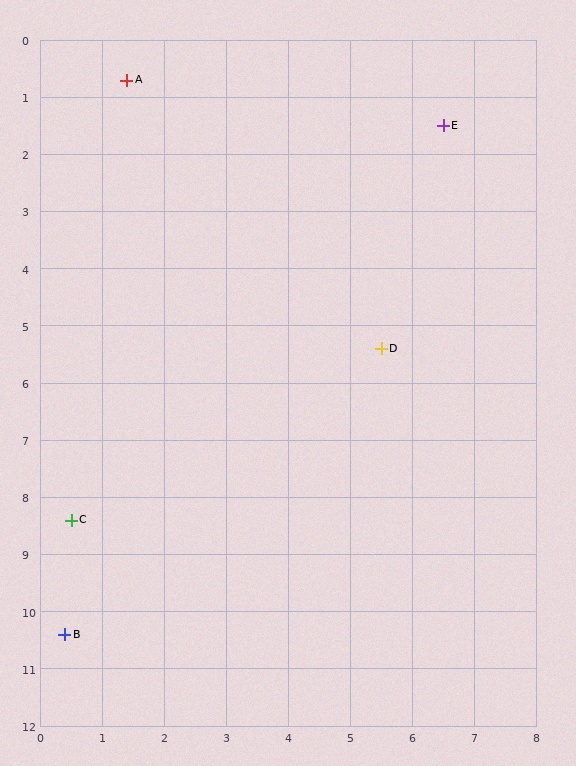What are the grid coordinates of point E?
Point E is at approximately (6.5, 1.5).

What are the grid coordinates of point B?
Point B is at approximately (0.4, 10.4).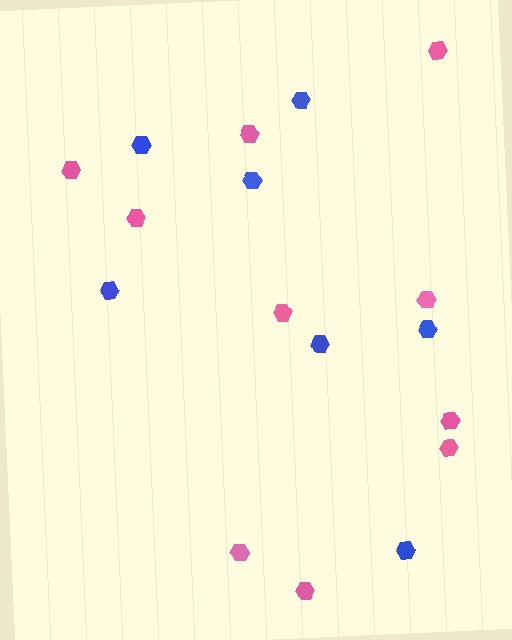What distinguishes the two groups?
There are 2 groups: one group of pink hexagons (10) and one group of blue hexagons (7).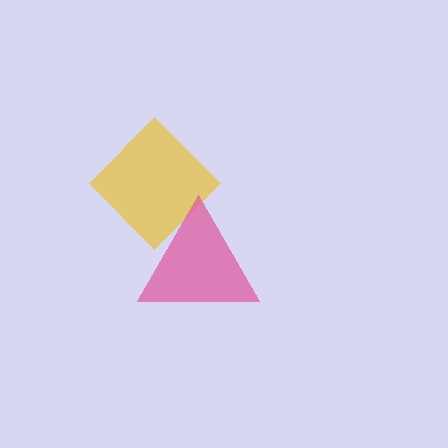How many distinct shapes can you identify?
There are 2 distinct shapes: a yellow diamond, a pink triangle.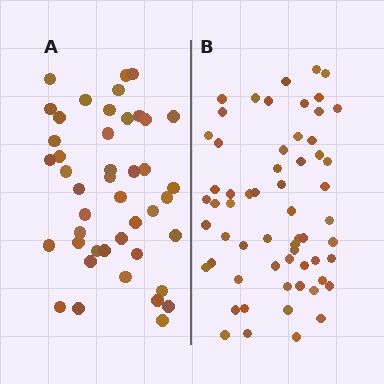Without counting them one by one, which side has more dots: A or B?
Region B (the right region) has more dots.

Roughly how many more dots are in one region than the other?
Region B has approximately 15 more dots than region A.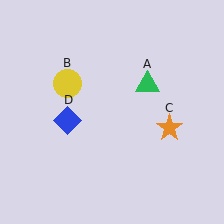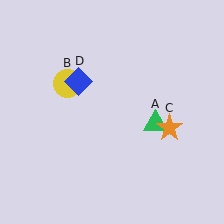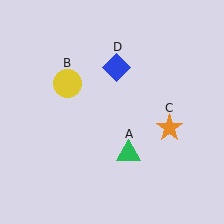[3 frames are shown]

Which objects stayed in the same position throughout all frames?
Yellow circle (object B) and orange star (object C) remained stationary.